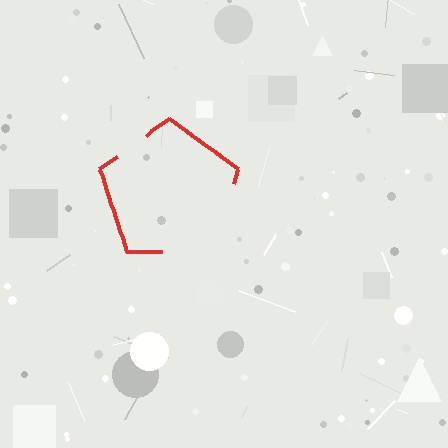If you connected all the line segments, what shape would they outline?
They would outline a pentagon.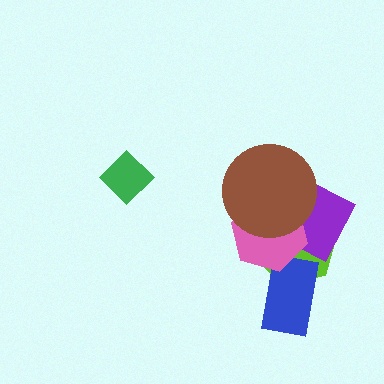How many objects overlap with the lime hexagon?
4 objects overlap with the lime hexagon.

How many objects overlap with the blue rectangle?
2 objects overlap with the blue rectangle.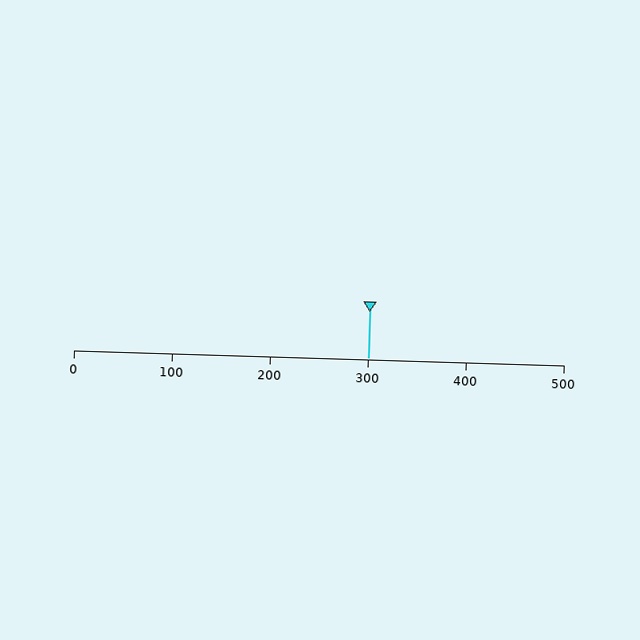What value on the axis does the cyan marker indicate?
The marker indicates approximately 300.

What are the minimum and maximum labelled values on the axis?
The axis runs from 0 to 500.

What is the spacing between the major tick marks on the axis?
The major ticks are spaced 100 apart.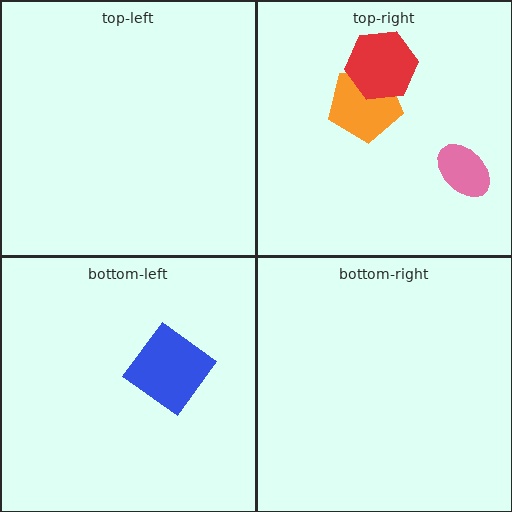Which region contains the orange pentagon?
The top-right region.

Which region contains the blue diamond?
The bottom-left region.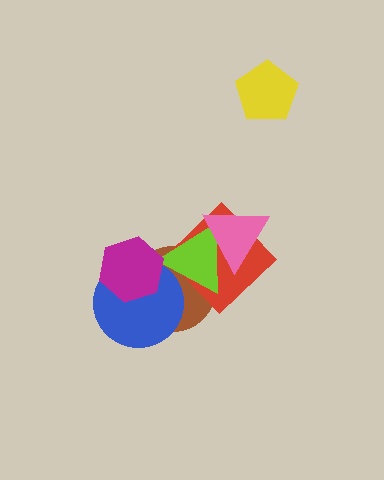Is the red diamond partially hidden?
Yes, it is partially covered by another shape.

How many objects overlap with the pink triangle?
2 objects overlap with the pink triangle.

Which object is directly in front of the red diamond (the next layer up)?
The lime triangle is directly in front of the red diamond.